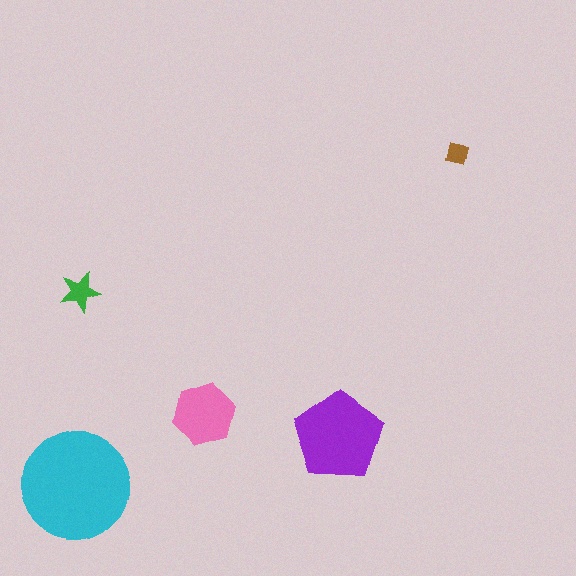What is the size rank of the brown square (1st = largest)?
5th.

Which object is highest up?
The brown square is topmost.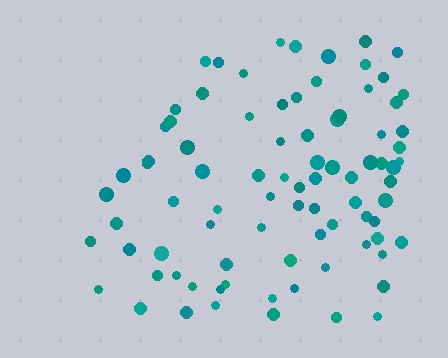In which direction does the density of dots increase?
From left to right, with the right side densest.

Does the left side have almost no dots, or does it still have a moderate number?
Still a moderate number, just noticeably fewer than the right.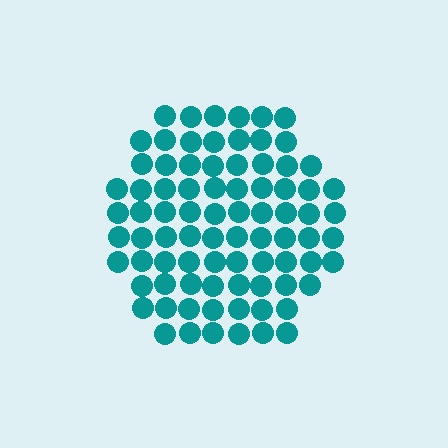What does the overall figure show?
The overall figure shows a hexagon.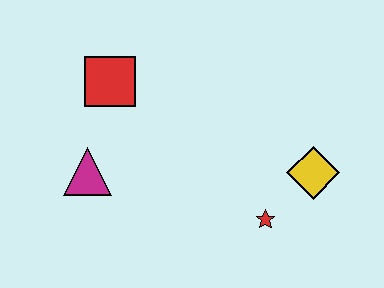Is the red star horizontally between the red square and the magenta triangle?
No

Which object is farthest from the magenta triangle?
The yellow diamond is farthest from the magenta triangle.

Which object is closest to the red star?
The yellow diamond is closest to the red star.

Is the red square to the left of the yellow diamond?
Yes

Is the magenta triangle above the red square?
No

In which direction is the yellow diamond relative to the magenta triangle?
The yellow diamond is to the right of the magenta triangle.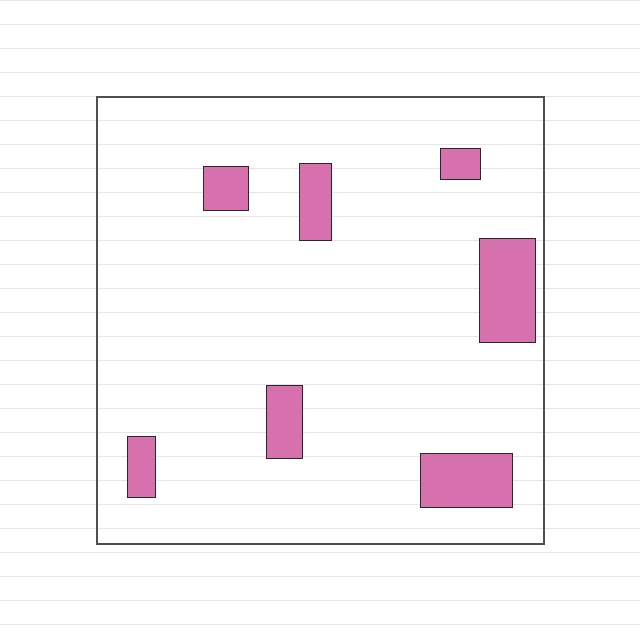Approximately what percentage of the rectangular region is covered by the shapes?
Approximately 10%.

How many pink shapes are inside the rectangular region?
7.